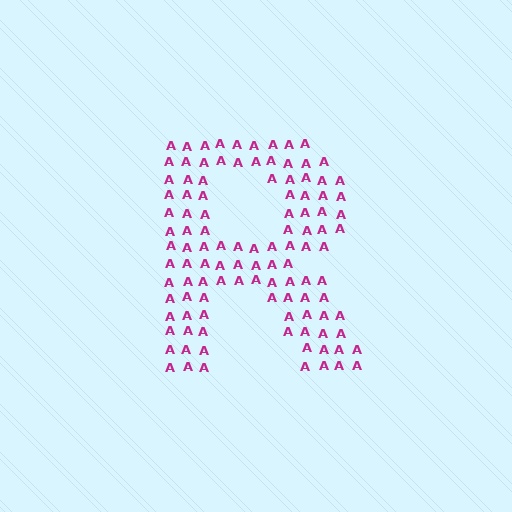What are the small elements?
The small elements are letter A's.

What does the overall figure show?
The overall figure shows the letter R.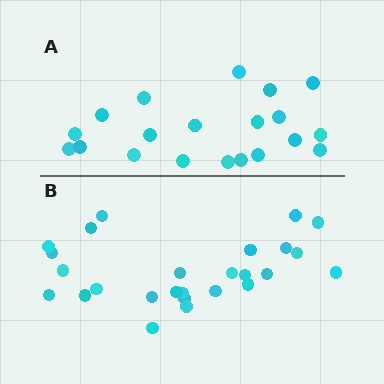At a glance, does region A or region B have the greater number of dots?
Region B (the bottom region) has more dots.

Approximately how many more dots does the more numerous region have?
Region B has about 6 more dots than region A.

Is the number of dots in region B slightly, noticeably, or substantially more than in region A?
Region B has noticeably more, but not dramatically so. The ratio is roughly 1.3 to 1.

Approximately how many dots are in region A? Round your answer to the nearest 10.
About 20 dots.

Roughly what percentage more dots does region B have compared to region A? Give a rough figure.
About 30% more.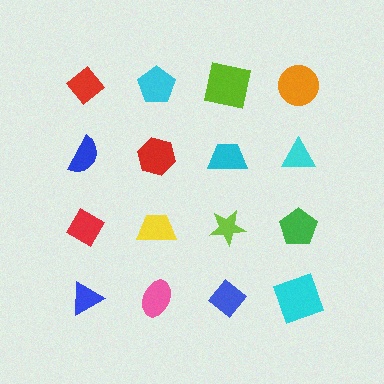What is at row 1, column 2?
A cyan pentagon.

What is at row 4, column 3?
A blue diamond.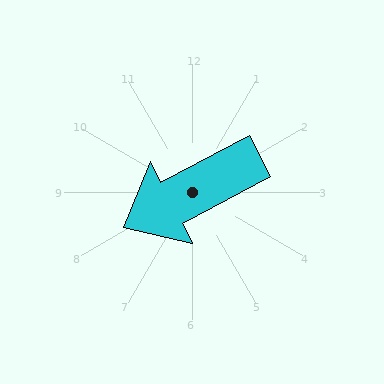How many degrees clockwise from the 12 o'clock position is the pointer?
Approximately 242 degrees.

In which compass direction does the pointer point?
Southwest.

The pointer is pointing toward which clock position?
Roughly 8 o'clock.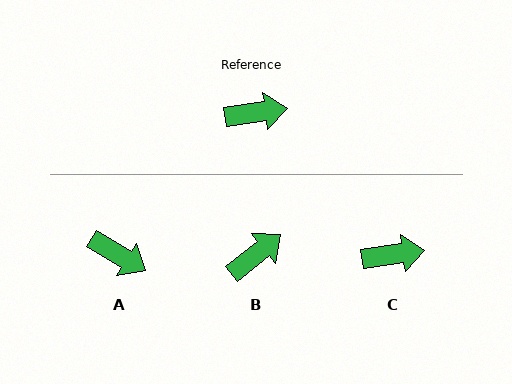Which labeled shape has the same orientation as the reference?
C.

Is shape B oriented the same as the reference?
No, it is off by about 31 degrees.